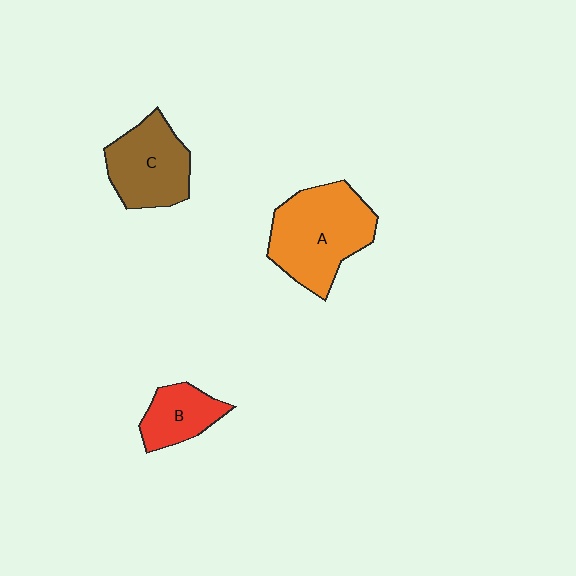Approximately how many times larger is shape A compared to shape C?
Approximately 1.4 times.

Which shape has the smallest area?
Shape B (red).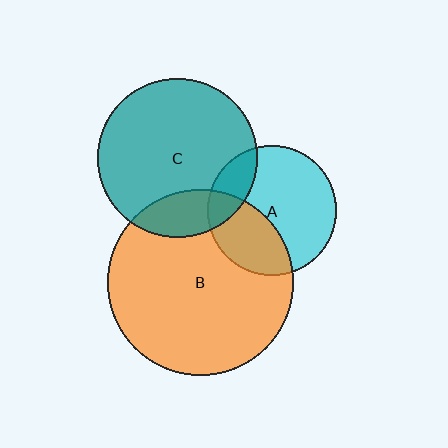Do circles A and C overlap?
Yes.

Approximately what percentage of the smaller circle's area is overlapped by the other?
Approximately 20%.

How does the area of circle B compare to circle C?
Approximately 1.4 times.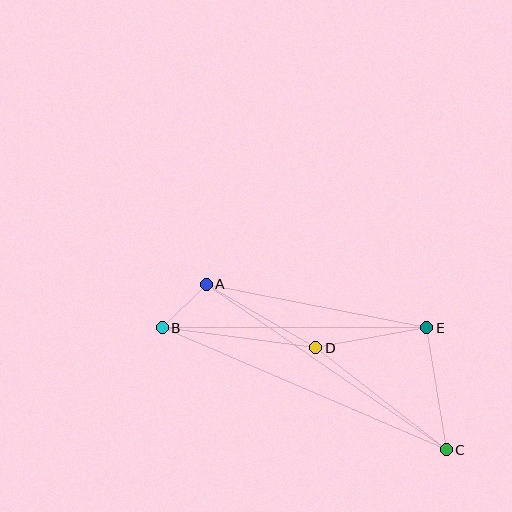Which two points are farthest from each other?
Points B and C are farthest from each other.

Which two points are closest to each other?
Points A and B are closest to each other.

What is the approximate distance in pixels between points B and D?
The distance between B and D is approximately 155 pixels.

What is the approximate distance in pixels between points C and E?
The distance between C and E is approximately 124 pixels.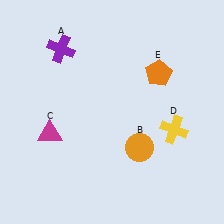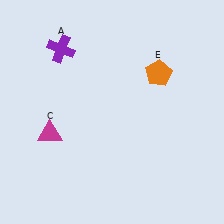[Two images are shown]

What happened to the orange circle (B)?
The orange circle (B) was removed in Image 2. It was in the bottom-right area of Image 1.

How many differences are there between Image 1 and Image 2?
There are 2 differences between the two images.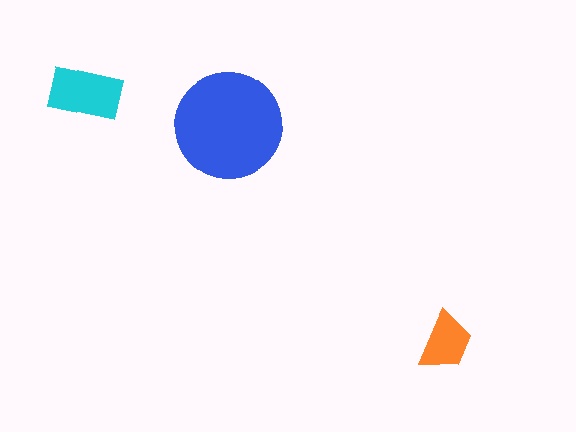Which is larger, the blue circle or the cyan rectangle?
The blue circle.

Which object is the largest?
The blue circle.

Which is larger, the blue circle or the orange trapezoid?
The blue circle.